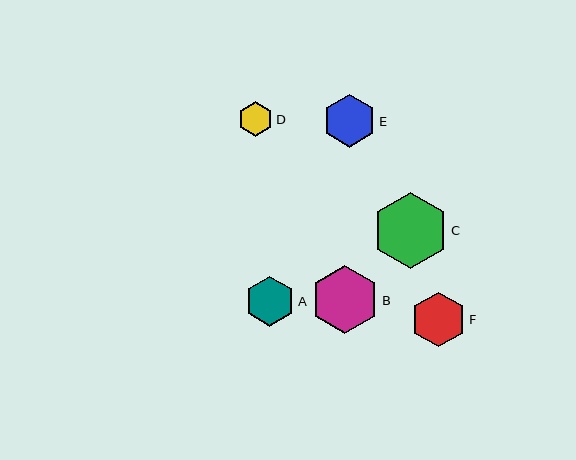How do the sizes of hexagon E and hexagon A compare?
Hexagon E and hexagon A are approximately the same size.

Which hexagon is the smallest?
Hexagon D is the smallest with a size of approximately 35 pixels.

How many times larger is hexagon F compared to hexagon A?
Hexagon F is approximately 1.1 times the size of hexagon A.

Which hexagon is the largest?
Hexagon C is the largest with a size of approximately 76 pixels.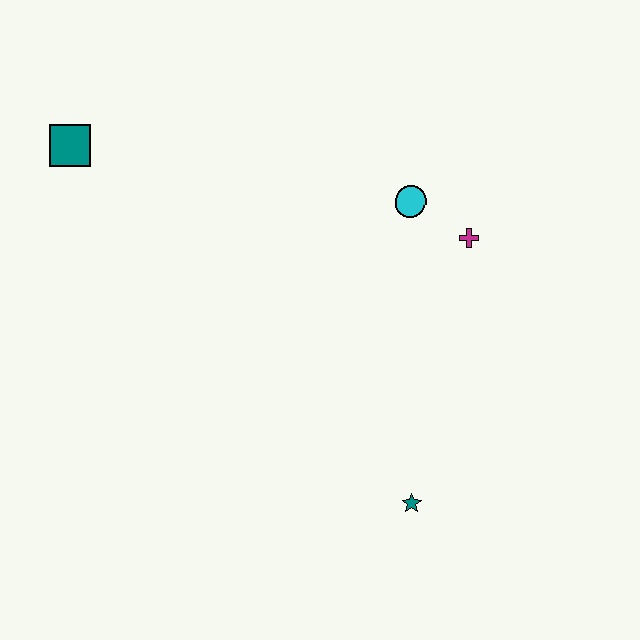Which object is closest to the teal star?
The magenta cross is closest to the teal star.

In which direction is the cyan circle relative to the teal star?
The cyan circle is above the teal star.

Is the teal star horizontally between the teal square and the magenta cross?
Yes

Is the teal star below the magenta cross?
Yes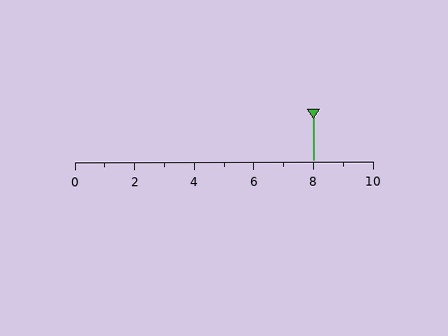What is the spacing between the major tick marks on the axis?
The major ticks are spaced 2 apart.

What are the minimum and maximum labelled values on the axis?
The axis runs from 0 to 10.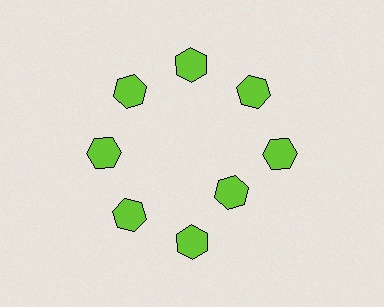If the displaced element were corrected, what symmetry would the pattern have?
It would have 8-fold rotational symmetry — the pattern would map onto itself every 45 degrees.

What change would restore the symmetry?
The symmetry would be restored by moving it outward, back onto the ring so that all 8 hexagons sit at equal angles and equal distance from the center.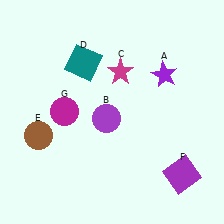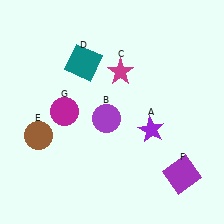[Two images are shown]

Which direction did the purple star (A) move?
The purple star (A) moved down.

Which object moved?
The purple star (A) moved down.